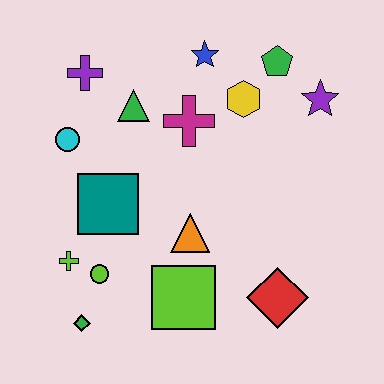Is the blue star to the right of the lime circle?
Yes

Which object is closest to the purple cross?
The green triangle is closest to the purple cross.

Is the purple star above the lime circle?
Yes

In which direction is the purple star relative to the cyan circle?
The purple star is to the right of the cyan circle.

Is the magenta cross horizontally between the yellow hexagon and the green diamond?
Yes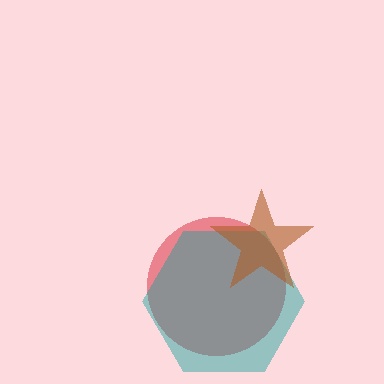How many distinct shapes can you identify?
There are 3 distinct shapes: a red circle, a teal hexagon, a brown star.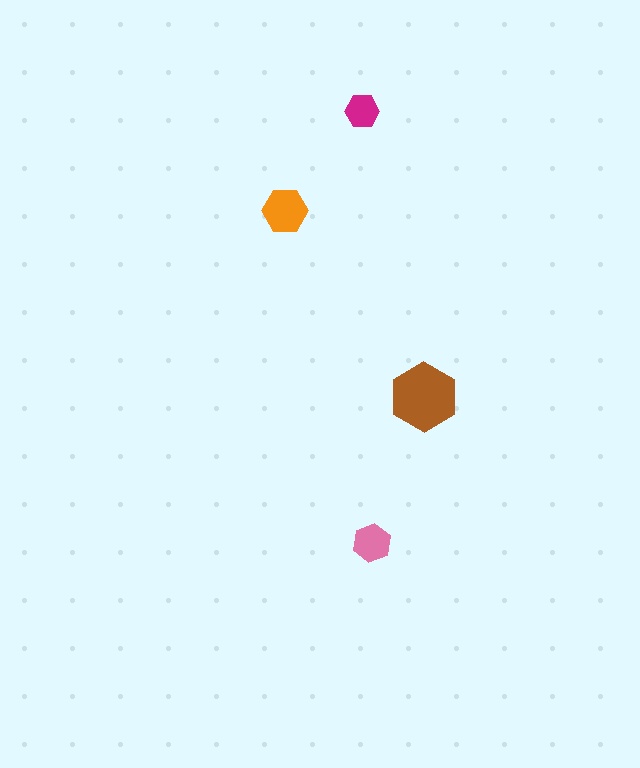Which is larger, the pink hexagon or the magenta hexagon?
The pink one.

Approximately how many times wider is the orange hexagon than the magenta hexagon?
About 1.5 times wider.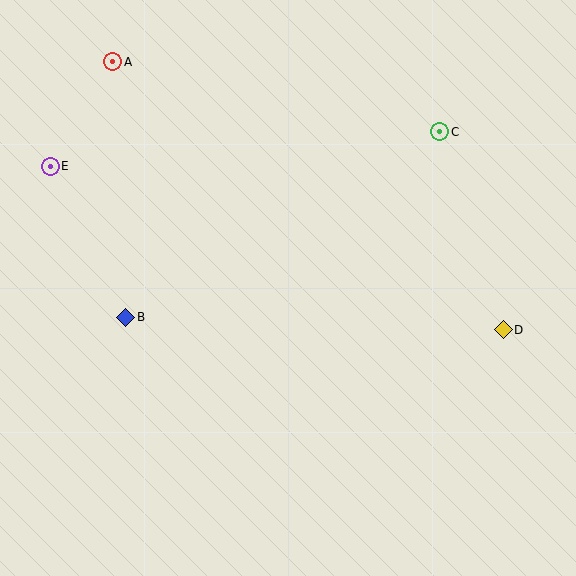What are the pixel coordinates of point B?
Point B is at (126, 317).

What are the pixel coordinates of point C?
Point C is at (440, 132).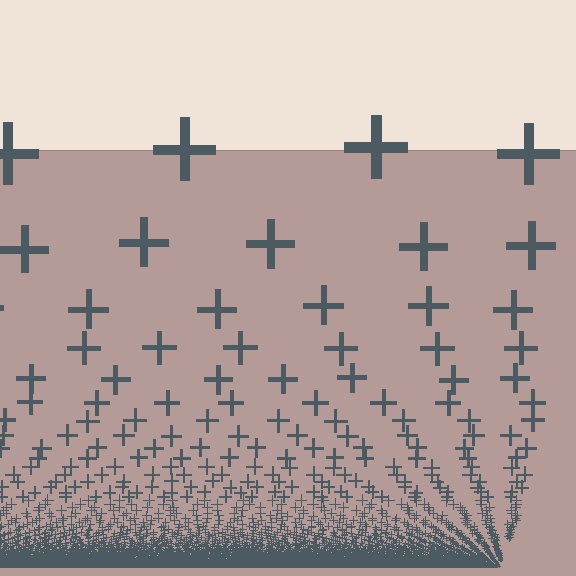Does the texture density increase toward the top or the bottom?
Density increases toward the bottom.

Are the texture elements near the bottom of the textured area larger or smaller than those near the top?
Smaller. The gradient is inverted — elements near the bottom are smaller and denser.